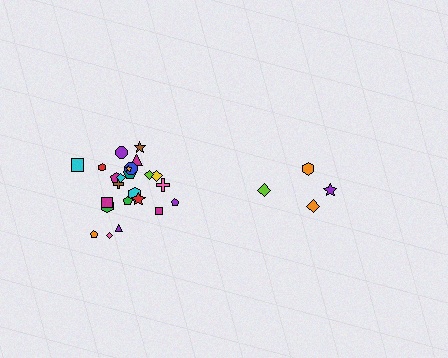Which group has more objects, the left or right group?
The left group.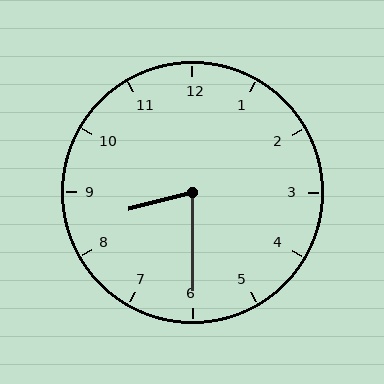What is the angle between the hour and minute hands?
Approximately 75 degrees.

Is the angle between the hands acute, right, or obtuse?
It is acute.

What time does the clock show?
8:30.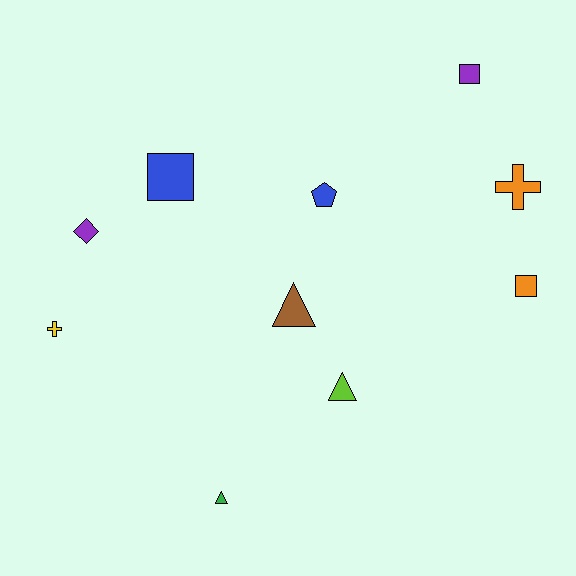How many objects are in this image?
There are 10 objects.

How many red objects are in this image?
There are no red objects.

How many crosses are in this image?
There are 2 crosses.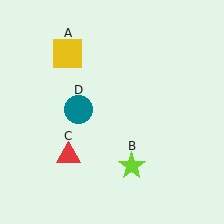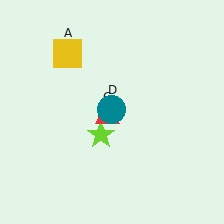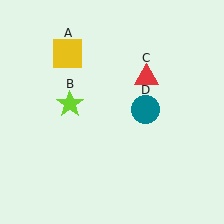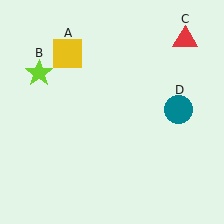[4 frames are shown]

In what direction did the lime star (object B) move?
The lime star (object B) moved up and to the left.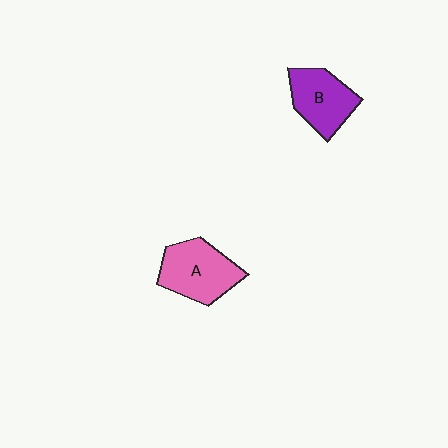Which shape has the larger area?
Shape A (pink).